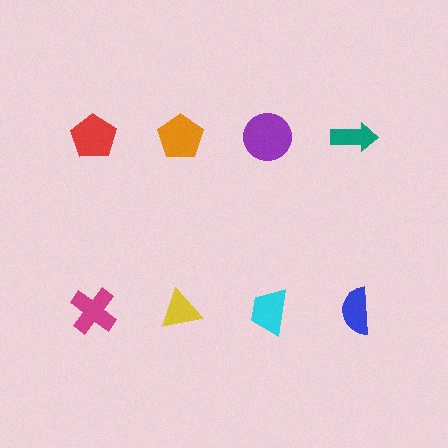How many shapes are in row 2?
4 shapes.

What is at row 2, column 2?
A yellow triangle.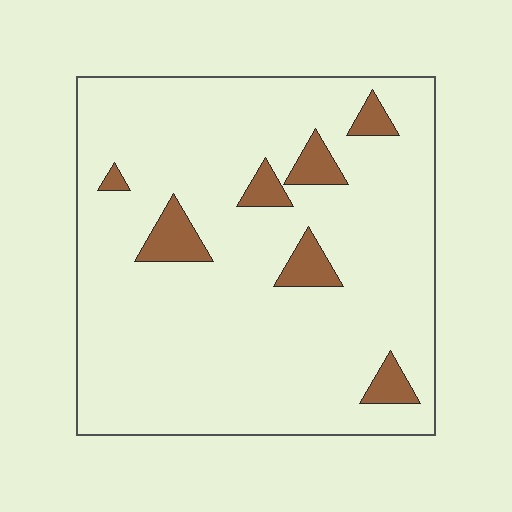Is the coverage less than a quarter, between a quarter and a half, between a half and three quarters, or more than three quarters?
Less than a quarter.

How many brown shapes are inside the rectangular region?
7.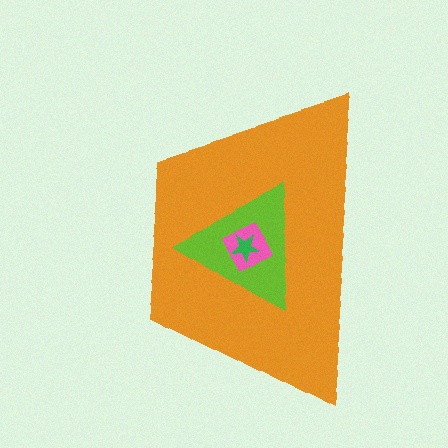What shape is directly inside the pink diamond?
The green star.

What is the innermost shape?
The green star.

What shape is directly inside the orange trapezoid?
The lime triangle.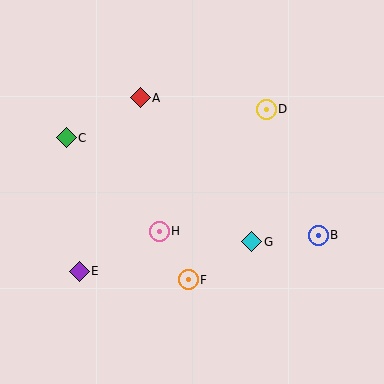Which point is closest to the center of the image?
Point H at (159, 231) is closest to the center.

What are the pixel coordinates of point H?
Point H is at (159, 231).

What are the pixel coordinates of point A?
Point A is at (140, 98).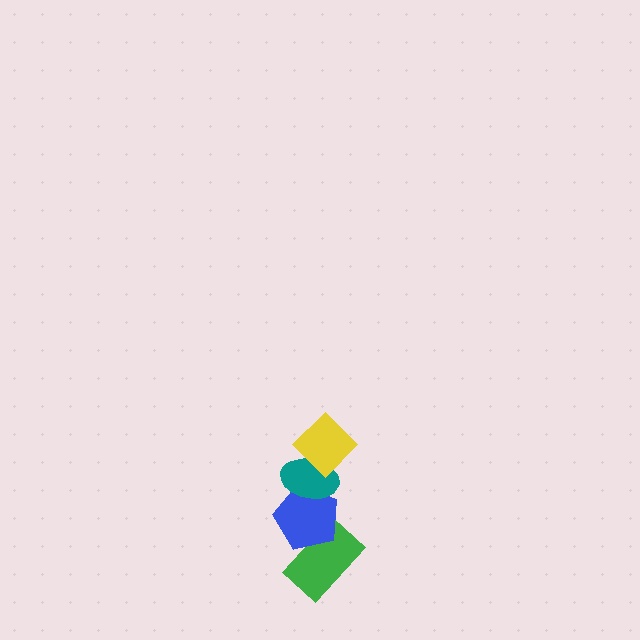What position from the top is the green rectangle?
The green rectangle is 4th from the top.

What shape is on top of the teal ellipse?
The yellow diamond is on top of the teal ellipse.